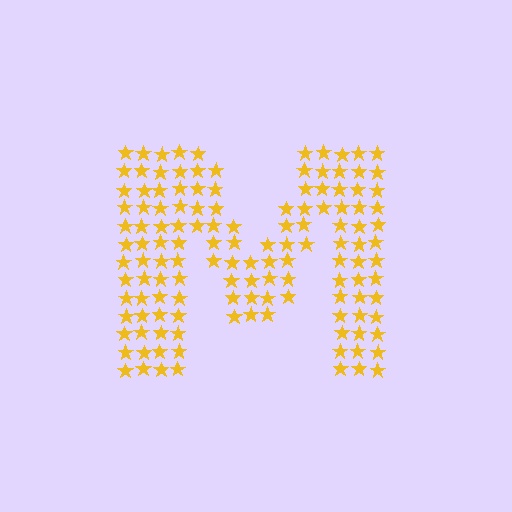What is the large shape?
The large shape is the letter M.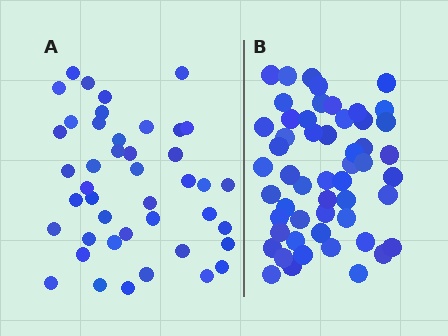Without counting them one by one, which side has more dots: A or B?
Region B (the right region) has more dots.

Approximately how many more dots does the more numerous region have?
Region B has roughly 10 or so more dots than region A.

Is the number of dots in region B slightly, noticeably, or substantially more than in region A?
Region B has only slightly more — the two regions are fairly close. The ratio is roughly 1.2 to 1.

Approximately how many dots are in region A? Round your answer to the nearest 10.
About 40 dots. (The exact count is 43, which rounds to 40.)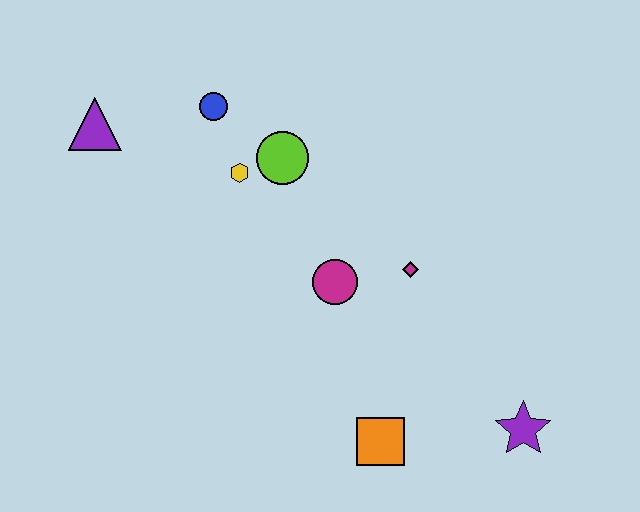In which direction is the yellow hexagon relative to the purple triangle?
The yellow hexagon is to the right of the purple triangle.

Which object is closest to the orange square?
The purple star is closest to the orange square.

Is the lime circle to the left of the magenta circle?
Yes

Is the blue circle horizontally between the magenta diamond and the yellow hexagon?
No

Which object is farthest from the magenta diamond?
The purple triangle is farthest from the magenta diamond.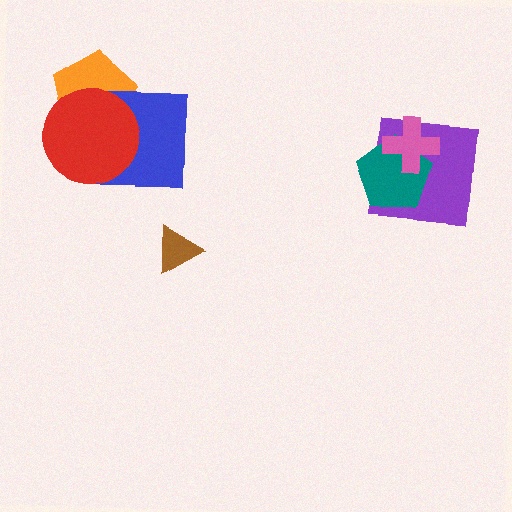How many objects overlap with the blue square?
2 objects overlap with the blue square.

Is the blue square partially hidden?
Yes, it is partially covered by another shape.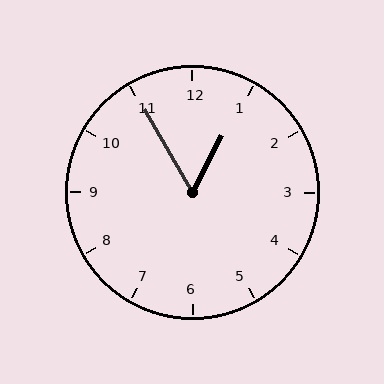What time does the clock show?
12:55.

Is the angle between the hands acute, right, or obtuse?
It is acute.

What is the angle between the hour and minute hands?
Approximately 58 degrees.